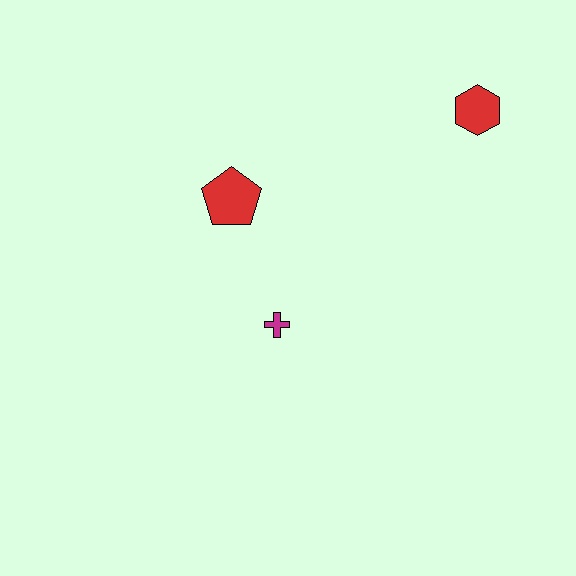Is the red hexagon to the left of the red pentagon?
No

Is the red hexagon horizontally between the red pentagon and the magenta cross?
No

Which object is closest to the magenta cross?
The red pentagon is closest to the magenta cross.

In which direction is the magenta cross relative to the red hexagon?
The magenta cross is below the red hexagon.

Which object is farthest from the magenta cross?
The red hexagon is farthest from the magenta cross.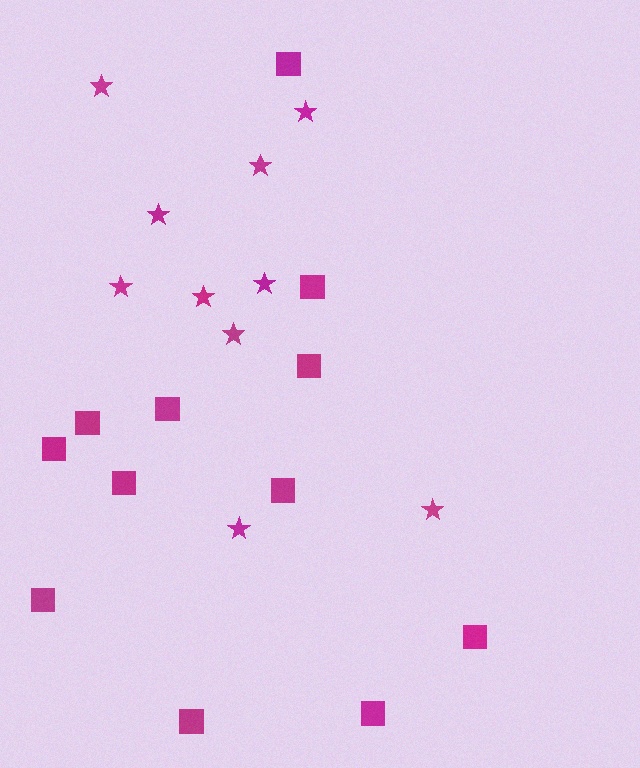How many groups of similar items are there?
There are 2 groups: one group of stars (10) and one group of squares (12).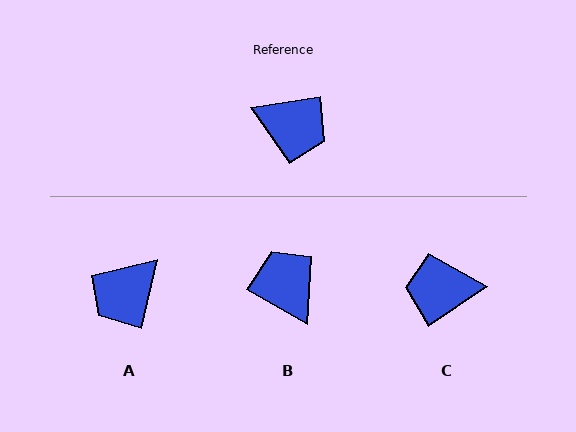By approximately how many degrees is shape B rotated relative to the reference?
Approximately 141 degrees counter-clockwise.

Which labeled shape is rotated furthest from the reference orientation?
C, about 155 degrees away.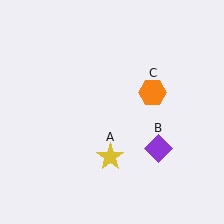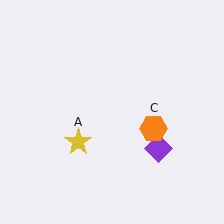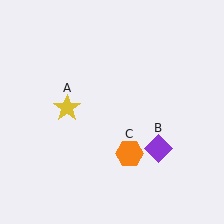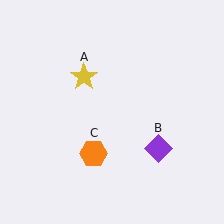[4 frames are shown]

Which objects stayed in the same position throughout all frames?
Purple diamond (object B) remained stationary.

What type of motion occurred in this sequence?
The yellow star (object A), orange hexagon (object C) rotated clockwise around the center of the scene.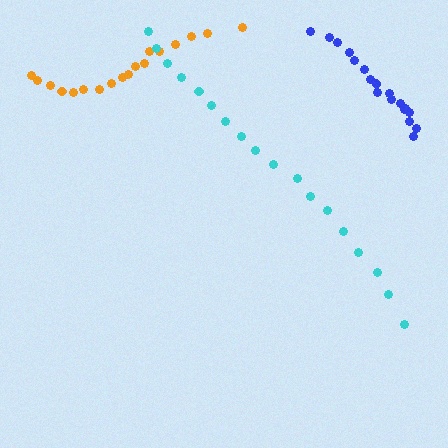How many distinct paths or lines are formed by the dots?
There are 3 distinct paths.